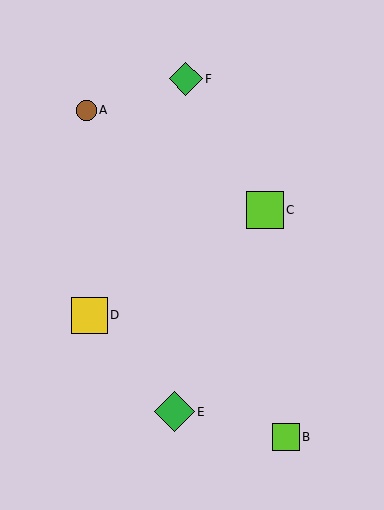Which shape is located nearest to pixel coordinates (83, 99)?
The brown circle (labeled A) at (86, 110) is nearest to that location.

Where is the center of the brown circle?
The center of the brown circle is at (86, 110).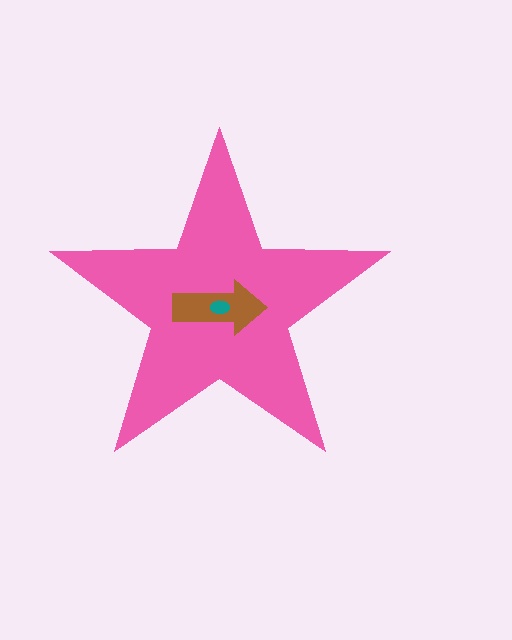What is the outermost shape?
The pink star.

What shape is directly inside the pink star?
The brown arrow.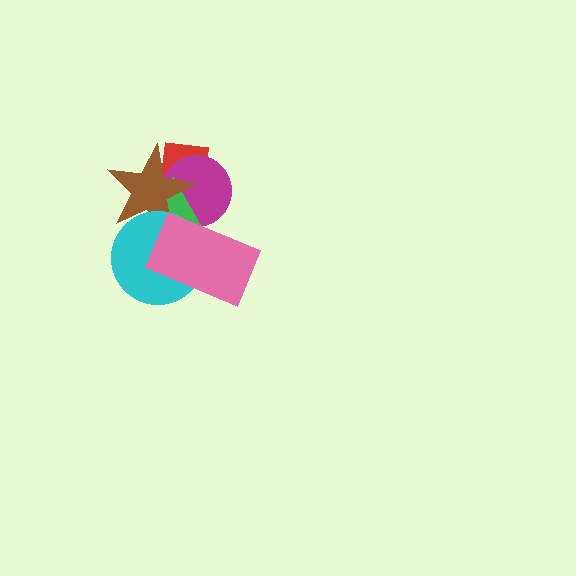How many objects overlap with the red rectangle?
3 objects overlap with the red rectangle.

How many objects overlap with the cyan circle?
3 objects overlap with the cyan circle.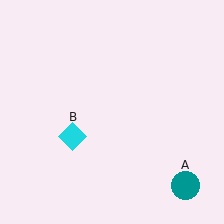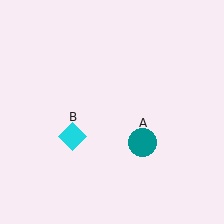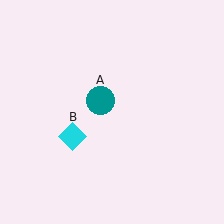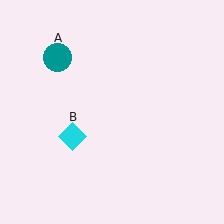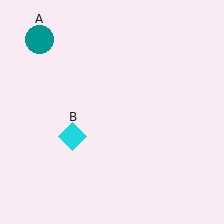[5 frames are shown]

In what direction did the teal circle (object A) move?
The teal circle (object A) moved up and to the left.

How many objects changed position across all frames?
1 object changed position: teal circle (object A).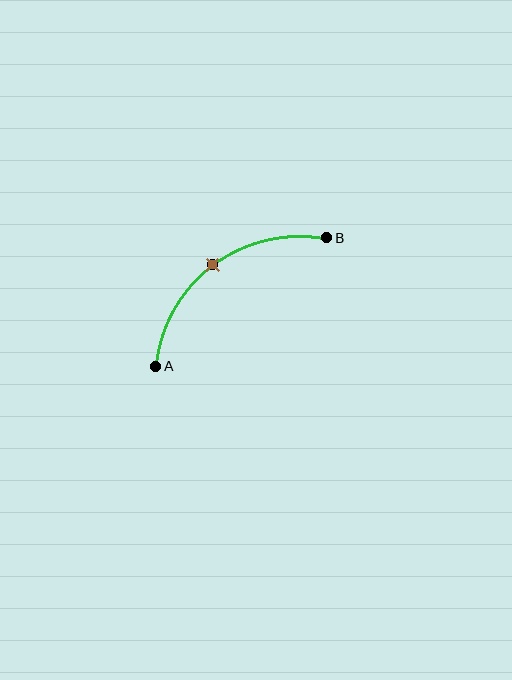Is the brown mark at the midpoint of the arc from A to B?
Yes. The brown mark lies on the arc at equal arc-length from both A and B — it is the arc midpoint.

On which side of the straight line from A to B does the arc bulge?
The arc bulges above and to the left of the straight line connecting A and B.